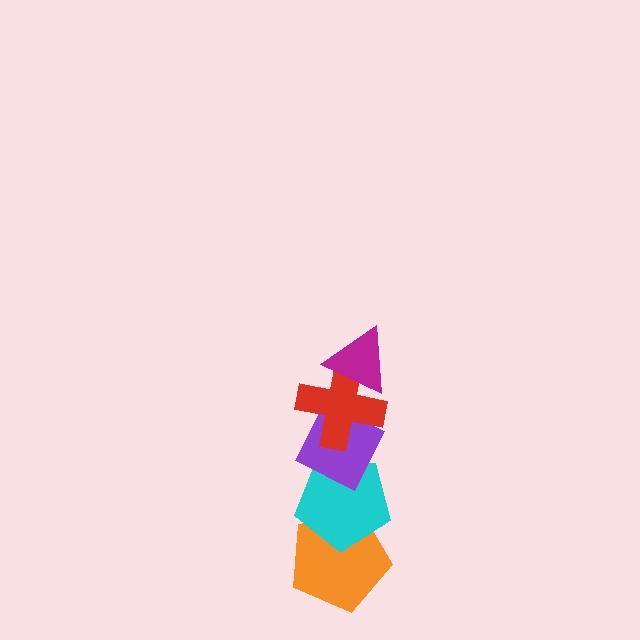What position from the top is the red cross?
The red cross is 2nd from the top.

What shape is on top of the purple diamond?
The red cross is on top of the purple diamond.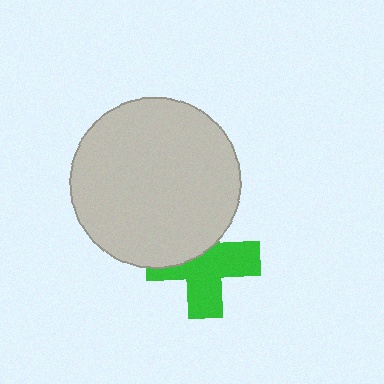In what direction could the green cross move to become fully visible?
The green cross could move down. That would shift it out from behind the light gray circle entirely.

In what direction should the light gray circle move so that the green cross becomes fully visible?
The light gray circle should move up. That is the shortest direction to clear the overlap and leave the green cross fully visible.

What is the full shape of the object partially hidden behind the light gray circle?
The partially hidden object is a green cross.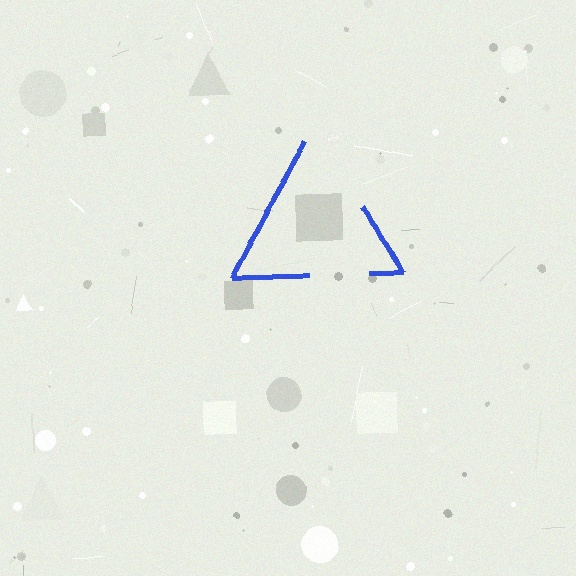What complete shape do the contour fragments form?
The contour fragments form a triangle.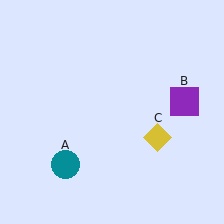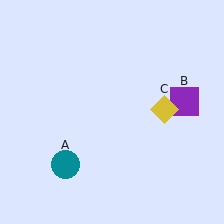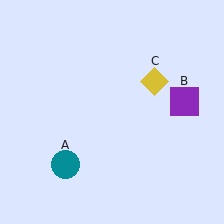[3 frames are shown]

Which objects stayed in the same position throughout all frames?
Teal circle (object A) and purple square (object B) remained stationary.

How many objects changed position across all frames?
1 object changed position: yellow diamond (object C).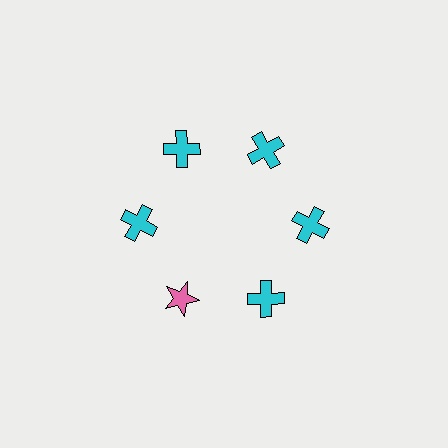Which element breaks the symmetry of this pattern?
The pink star at roughly the 7 o'clock position breaks the symmetry. All other shapes are cyan crosses.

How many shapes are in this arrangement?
There are 6 shapes arranged in a ring pattern.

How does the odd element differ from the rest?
It differs in both color (pink instead of cyan) and shape (star instead of cross).